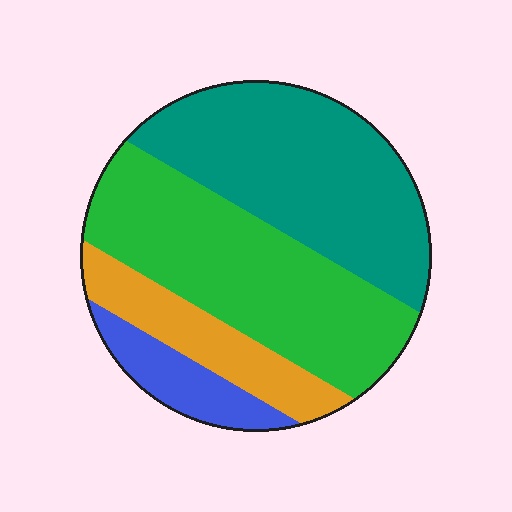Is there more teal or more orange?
Teal.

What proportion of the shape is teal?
Teal covers 38% of the shape.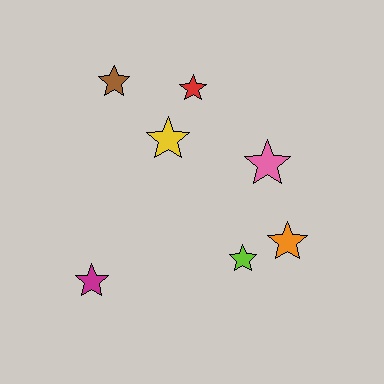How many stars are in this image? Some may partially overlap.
There are 7 stars.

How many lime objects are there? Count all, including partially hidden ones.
There is 1 lime object.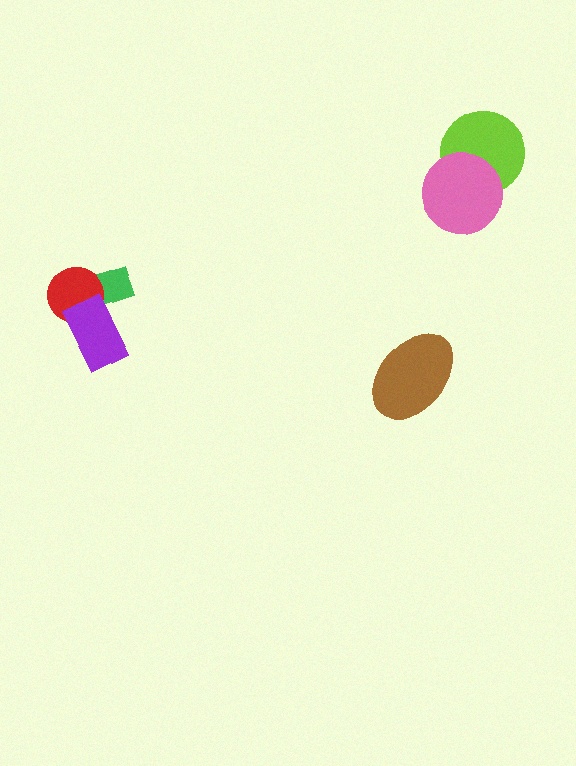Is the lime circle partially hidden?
Yes, it is partially covered by another shape.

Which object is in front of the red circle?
The purple rectangle is in front of the red circle.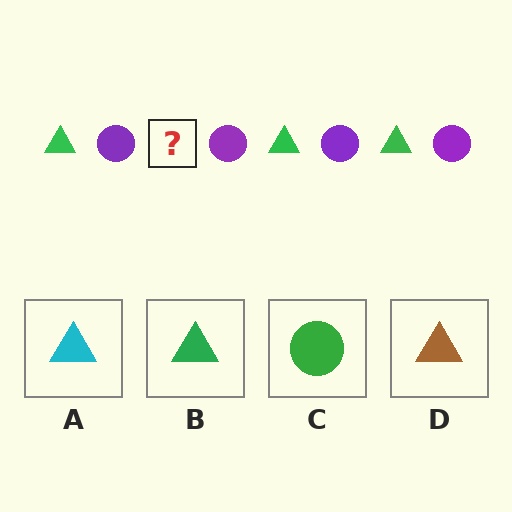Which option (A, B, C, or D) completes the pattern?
B.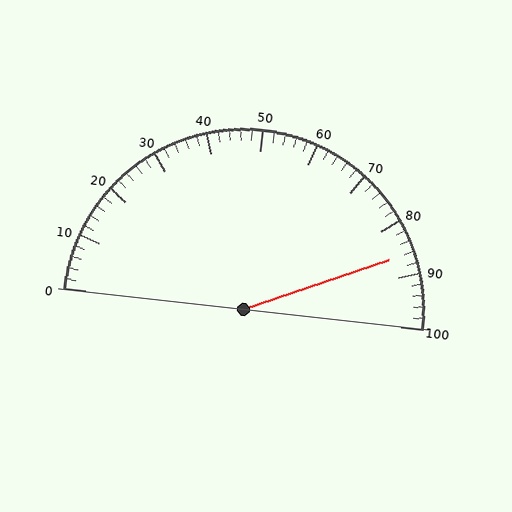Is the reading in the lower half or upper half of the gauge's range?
The reading is in the upper half of the range (0 to 100).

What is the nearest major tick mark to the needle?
The nearest major tick mark is 90.